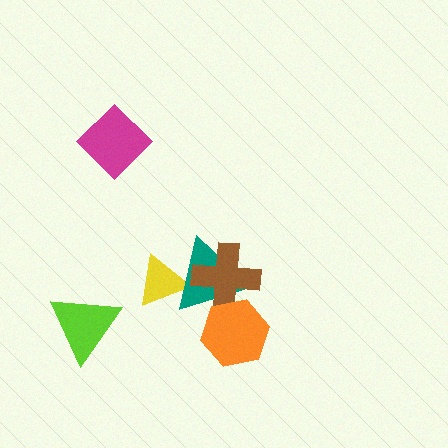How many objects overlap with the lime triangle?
0 objects overlap with the lime triangle.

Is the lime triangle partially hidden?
No, no other shape covers it.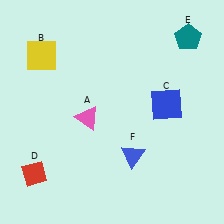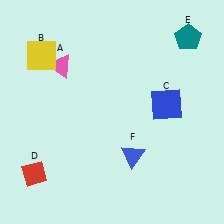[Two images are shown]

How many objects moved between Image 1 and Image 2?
1 object moved between the two images.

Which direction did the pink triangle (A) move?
The pink triangle (A) moved up.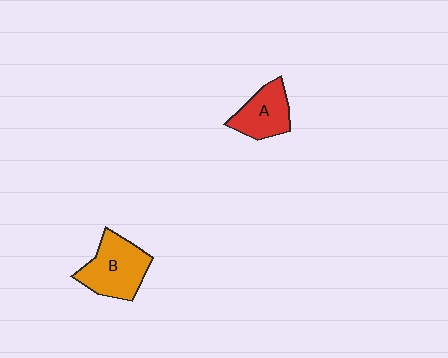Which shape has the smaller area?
Shape A (red).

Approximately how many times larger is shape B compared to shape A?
Approximately 1.4 times.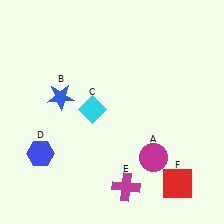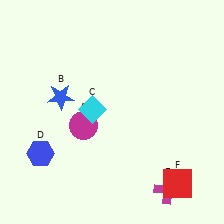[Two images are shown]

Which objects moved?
The objects that moved are: the magenta circle (A), the magenta cross (E).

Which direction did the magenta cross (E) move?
The magenta cross (E) moved right.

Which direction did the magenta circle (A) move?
The magenta circle (A) moved left.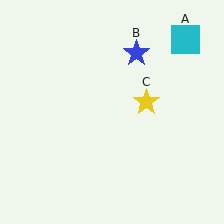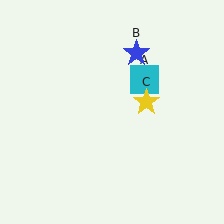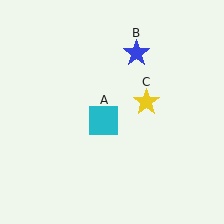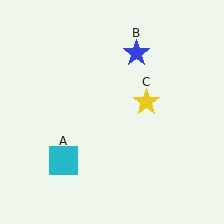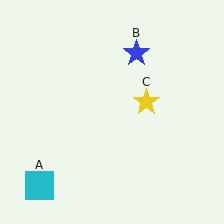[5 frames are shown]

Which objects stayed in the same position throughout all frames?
Blue star (object B) and yellow star (object C) remained stationary.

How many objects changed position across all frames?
1 object changed position: cyan square (object A).